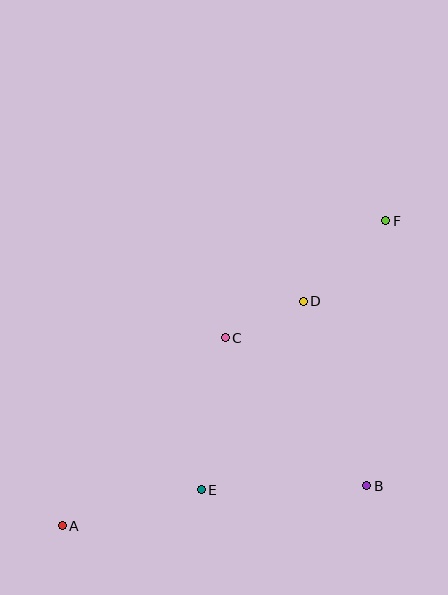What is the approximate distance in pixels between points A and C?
The distance between A and C is approximately 248 pixels.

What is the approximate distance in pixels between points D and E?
The distance between D and E is approximately 215 pixels.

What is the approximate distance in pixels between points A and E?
The distance between A and E is approximately 143 pixels.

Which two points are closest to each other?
Points C and D are closest to each other.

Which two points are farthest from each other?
Points A and F are farthest from each other.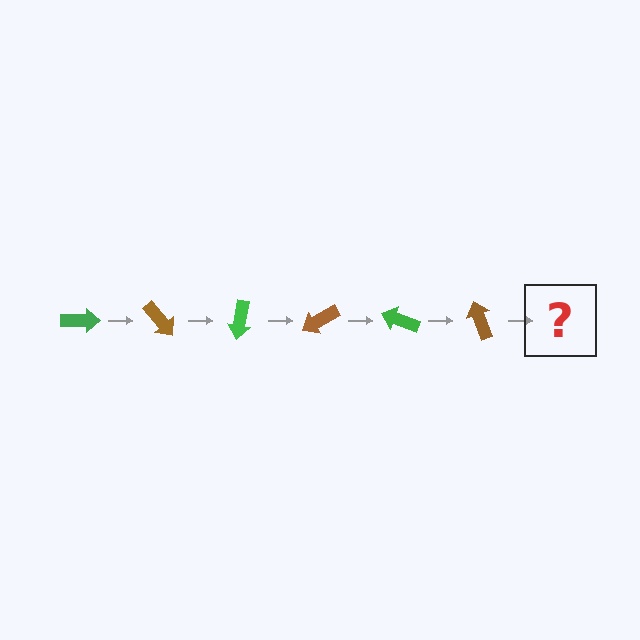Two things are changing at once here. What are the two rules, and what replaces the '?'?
The two rules are that it rotates 50 degrees each step and the color cycles through green and brown. The '?' should be a green arrow, rotated 300 degrees from the start.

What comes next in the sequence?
The next element should be a green arrow, rotated 300 degrees from the start.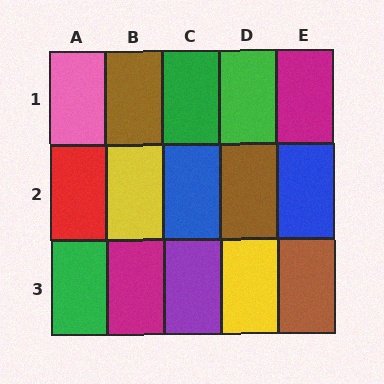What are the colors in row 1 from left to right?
Pink, brown, green, green, magenta.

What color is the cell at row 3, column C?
Purple.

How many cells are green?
3 cells are green.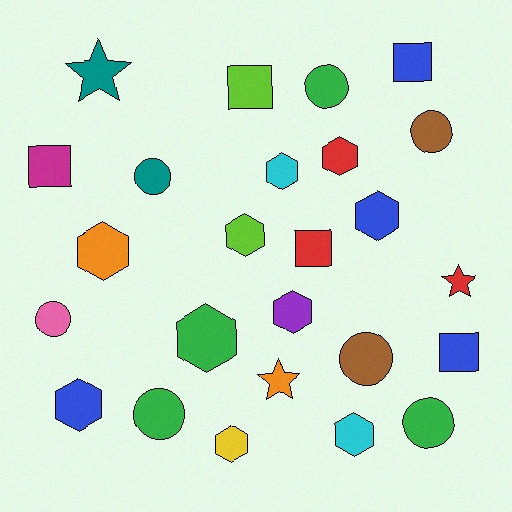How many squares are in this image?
There are 5 squares.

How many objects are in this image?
There are 25 objects.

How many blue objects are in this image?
There are 4 blue objects.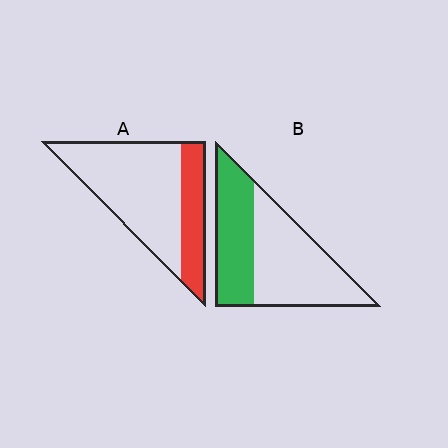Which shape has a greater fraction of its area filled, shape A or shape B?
Shape B.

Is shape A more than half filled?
No.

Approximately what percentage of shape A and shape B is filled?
A is approximately 30% and B is approximately 40%.